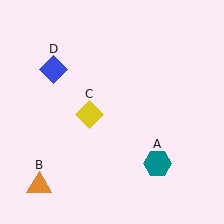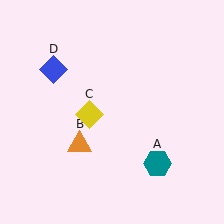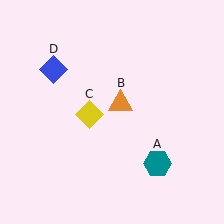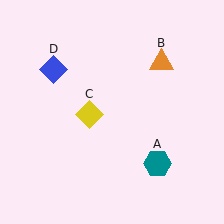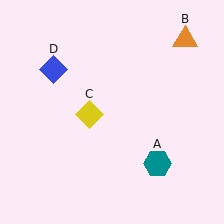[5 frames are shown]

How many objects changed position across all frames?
1 object changed position: orange triangle (object B).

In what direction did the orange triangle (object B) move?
The orange triangle (object B) moved up and to the right.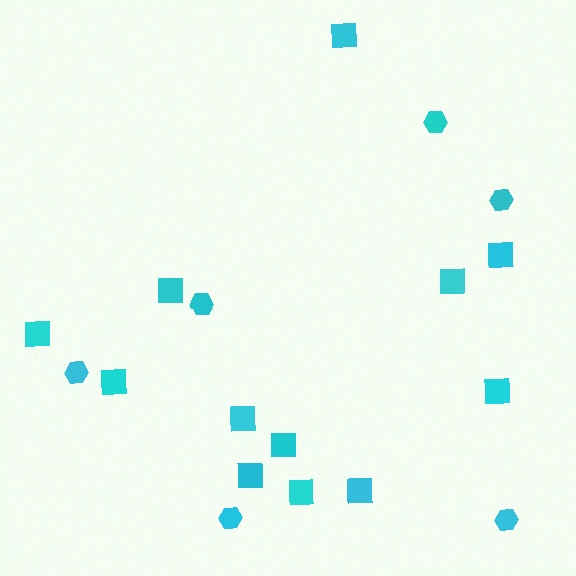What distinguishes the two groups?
There are 2 groups: one group of squares (12) and one group of hexagons (6).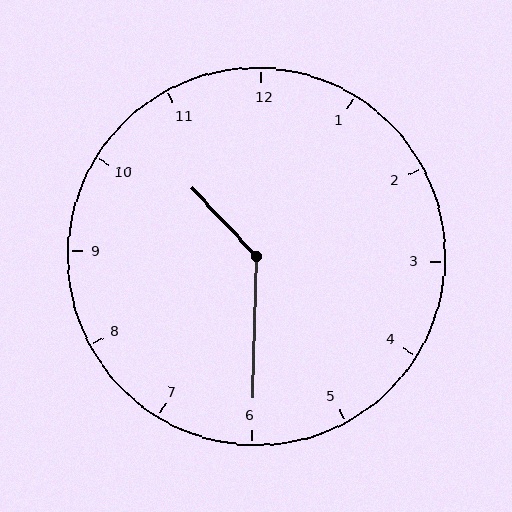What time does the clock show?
10:30.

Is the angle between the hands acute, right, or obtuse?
It is obtuse.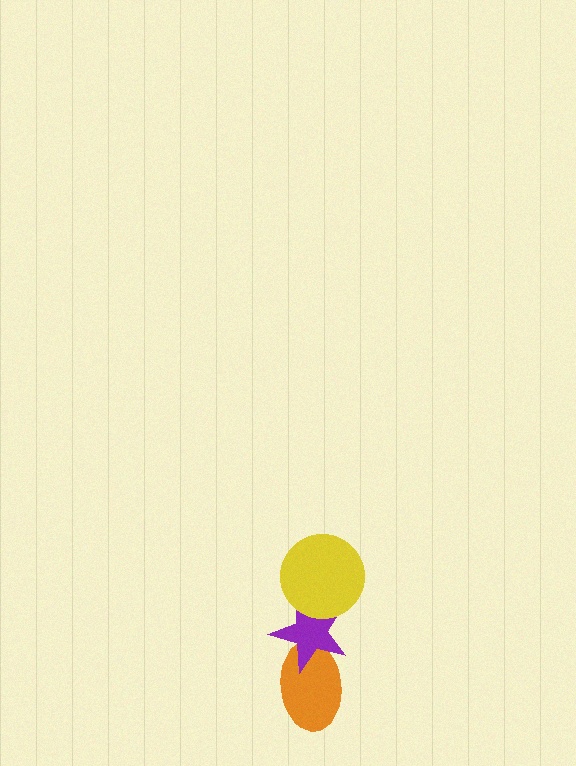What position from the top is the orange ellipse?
The orange ellipse is 3rd from the top.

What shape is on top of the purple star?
The yellow circle is on top of the purple star.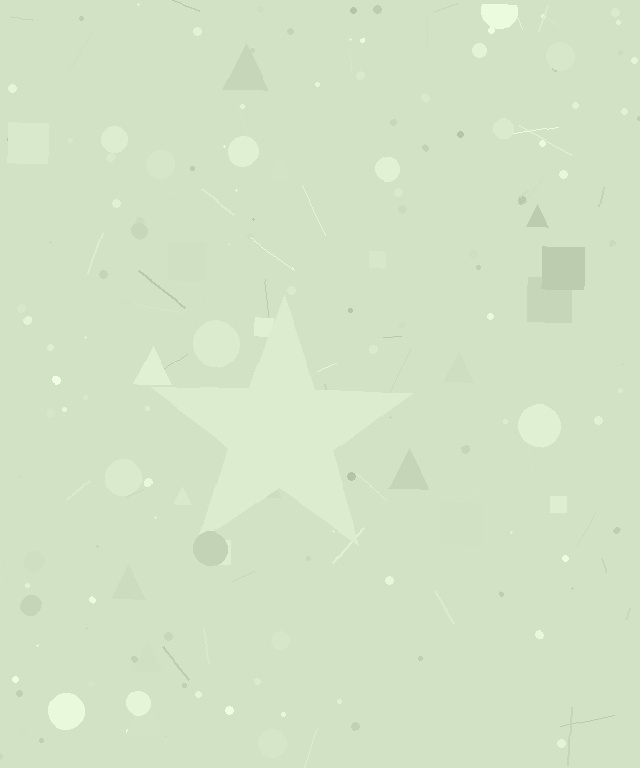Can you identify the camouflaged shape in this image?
The camouflaged shape is a star.